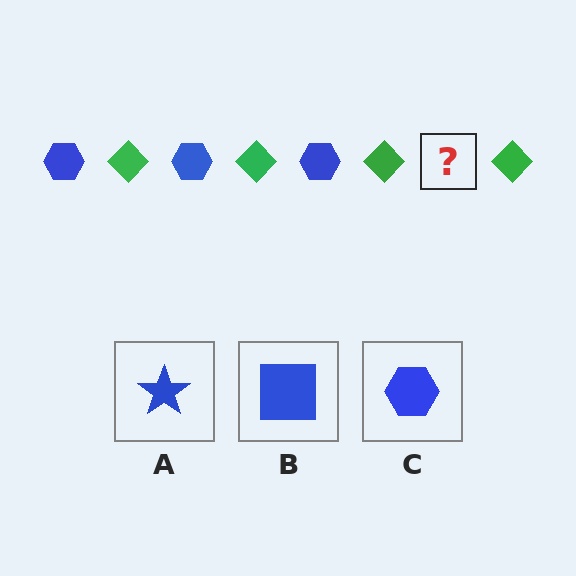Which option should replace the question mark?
Option C.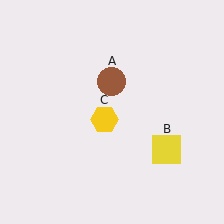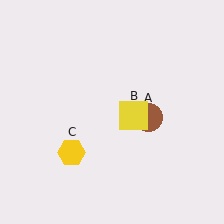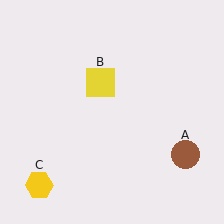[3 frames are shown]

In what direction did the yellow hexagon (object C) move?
The yellow hexagon (object C) moved down and to the left.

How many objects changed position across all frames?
3 objects changed position: brown circle (object A), yellow square (object B), yellow hexagon (object C).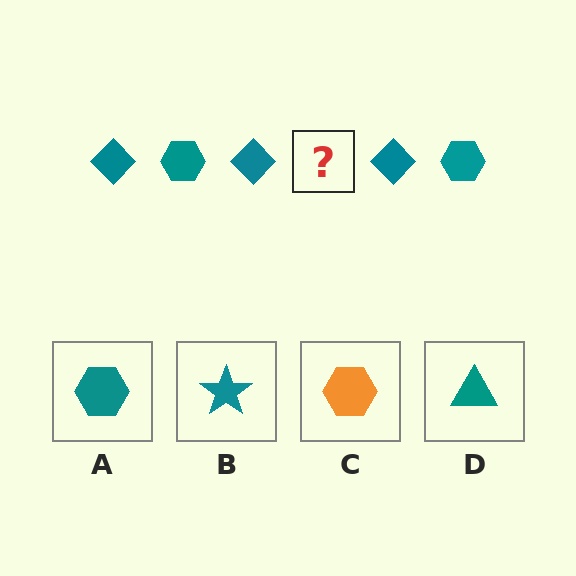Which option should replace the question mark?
Option A.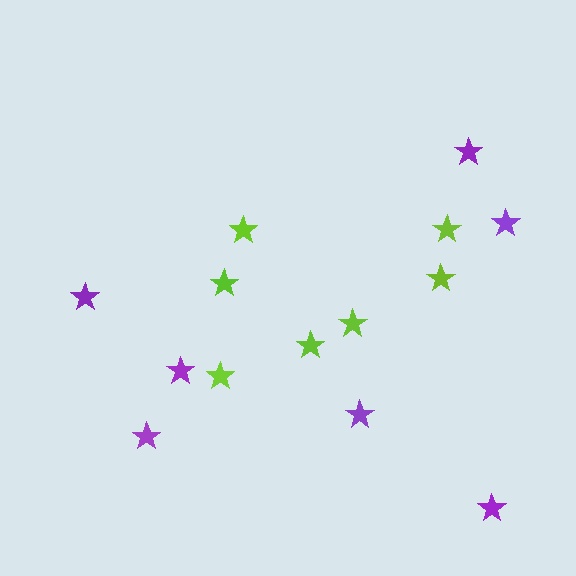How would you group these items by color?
There are 2 groups: one group of lime stars (7) and one group of purple stars (7).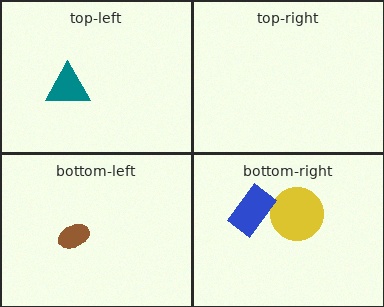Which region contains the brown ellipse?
The bottom-left region.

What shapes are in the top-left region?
The teal triangle.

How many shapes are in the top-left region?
1.